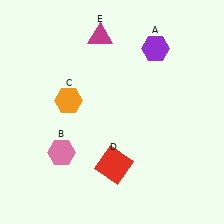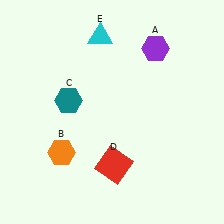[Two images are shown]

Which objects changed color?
B changed from pink to orange. C changed from orange to teal. E changed from magenta to cyan.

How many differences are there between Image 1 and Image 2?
There are 3 differences between the two images.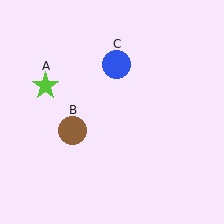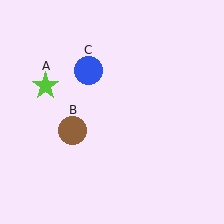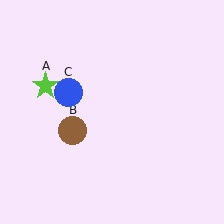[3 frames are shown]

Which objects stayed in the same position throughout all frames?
Lime star (object A) and brown circle (object B) remained stationary.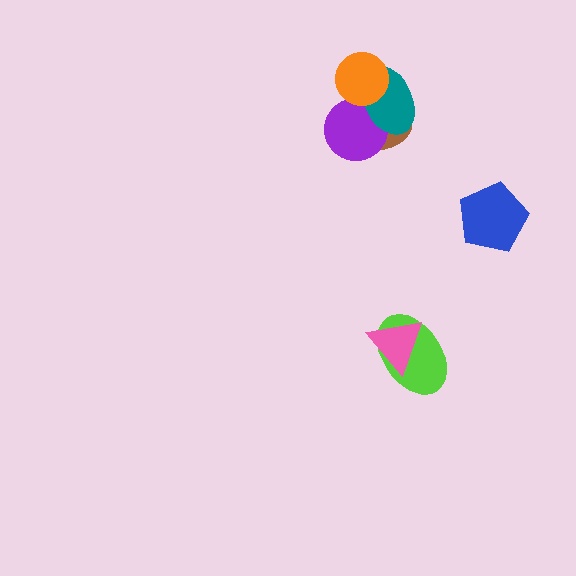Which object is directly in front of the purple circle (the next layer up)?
The teal ellipse is directly in front of the purple circle.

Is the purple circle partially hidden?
Yes, it is partially covered by another shape.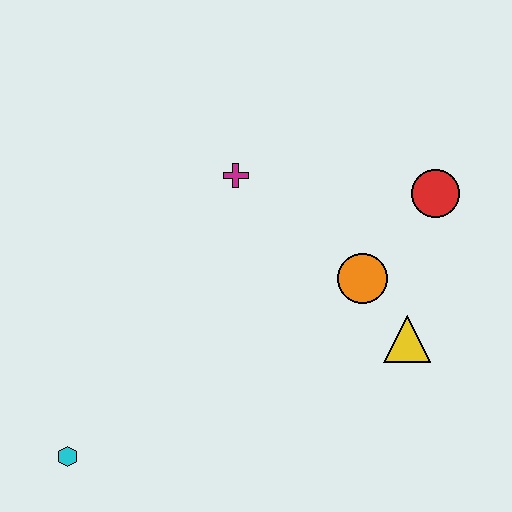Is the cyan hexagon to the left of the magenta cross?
Yes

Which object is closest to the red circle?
The orange circle is closest to the red circle.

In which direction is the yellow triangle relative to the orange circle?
The yellow triangle is below the orange circle.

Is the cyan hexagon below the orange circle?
Yes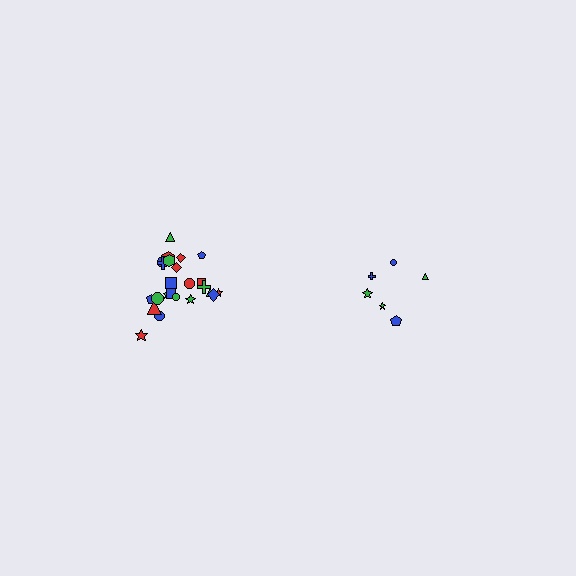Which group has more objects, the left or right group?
The left group.